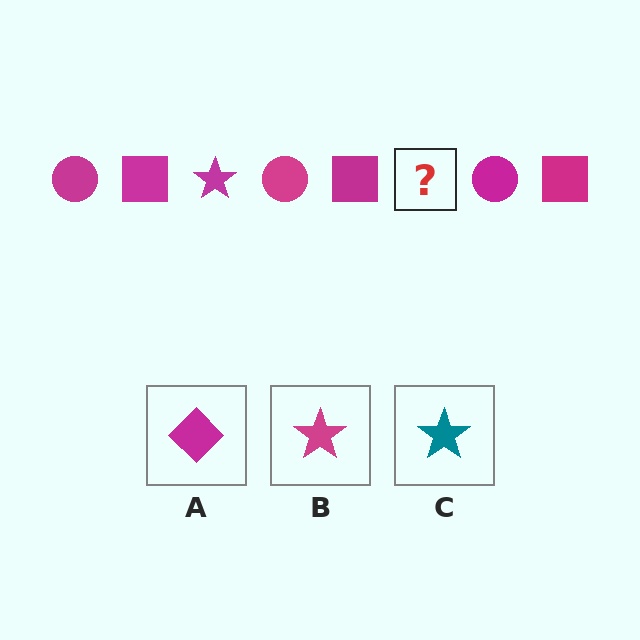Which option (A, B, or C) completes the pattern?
B.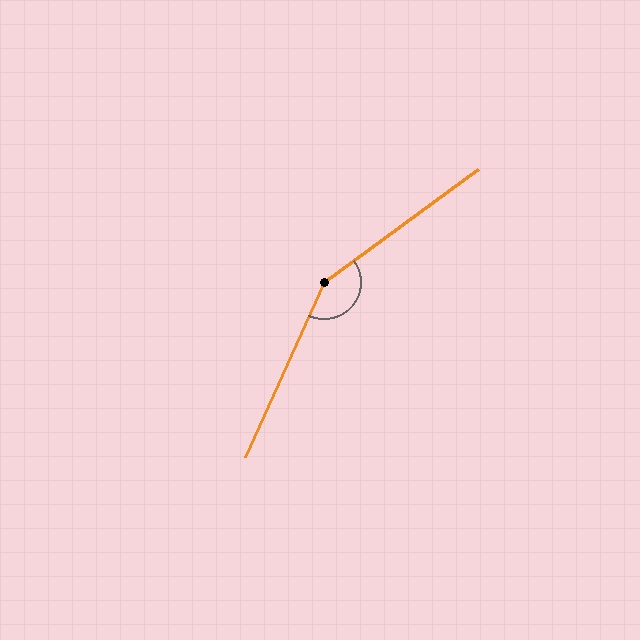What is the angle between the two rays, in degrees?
Approximately 150 degrees.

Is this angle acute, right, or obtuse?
It is obtuse.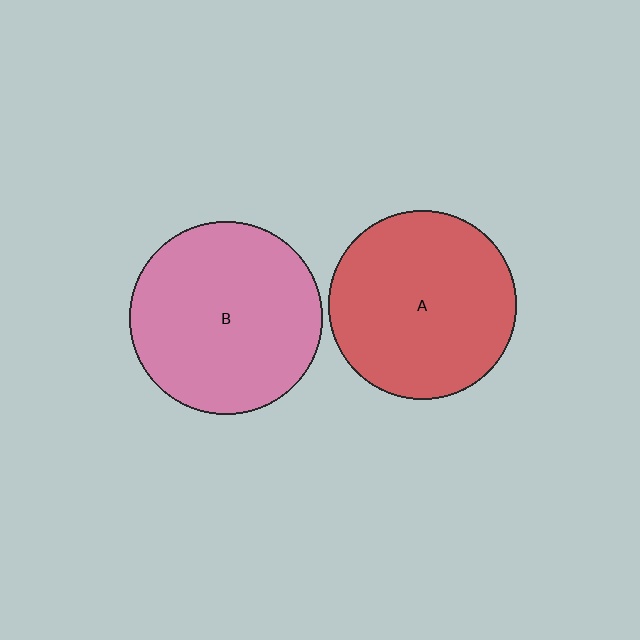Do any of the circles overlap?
No, none of the circles overlap.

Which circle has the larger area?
Circle B (pink).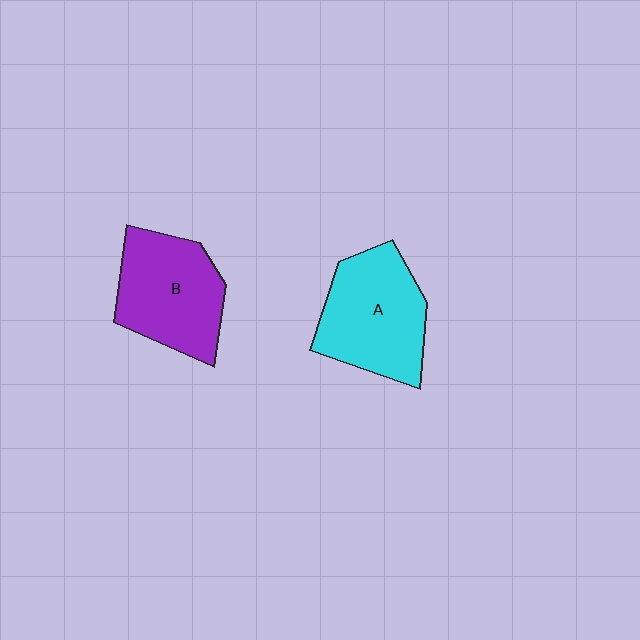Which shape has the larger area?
Shape A (cyan).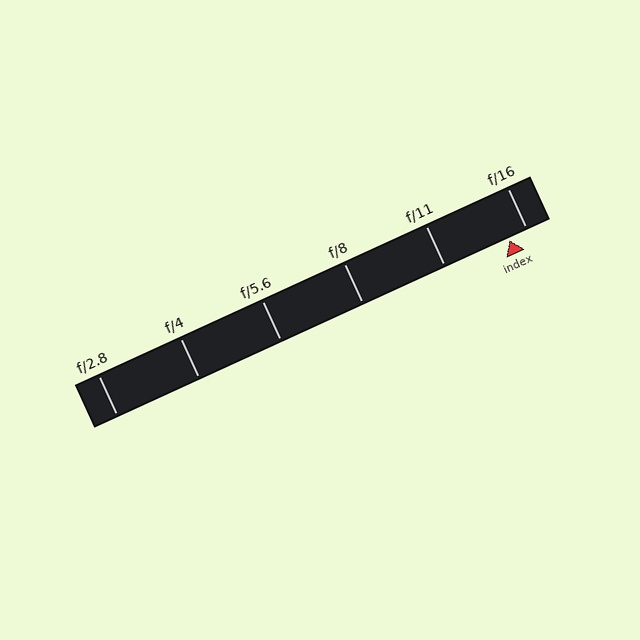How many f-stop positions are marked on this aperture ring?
There are 6 f-stop positions marked.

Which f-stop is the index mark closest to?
The index mark is closest to f/16.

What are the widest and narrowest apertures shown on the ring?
The widest aperture shown is f/2.8 and the narrowest is f/16.